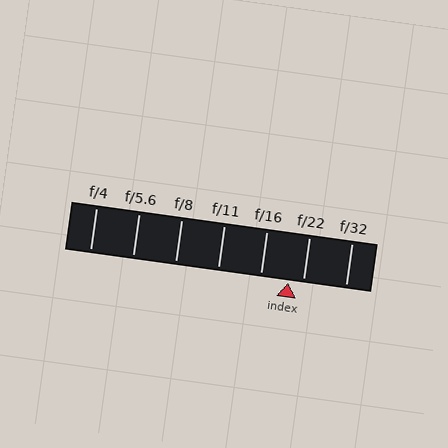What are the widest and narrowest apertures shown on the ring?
The widest aperture shown is f/4 and the narrowest is f/32.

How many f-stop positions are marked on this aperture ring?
There are 7 f-stop positions marked.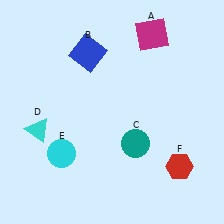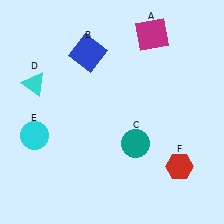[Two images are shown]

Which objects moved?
The objects that moved are: the cyan triangle (D), the cyan circle (E).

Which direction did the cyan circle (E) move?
The cyan circle (E) moved left.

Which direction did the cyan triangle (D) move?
The cyan triangle (D) moved up.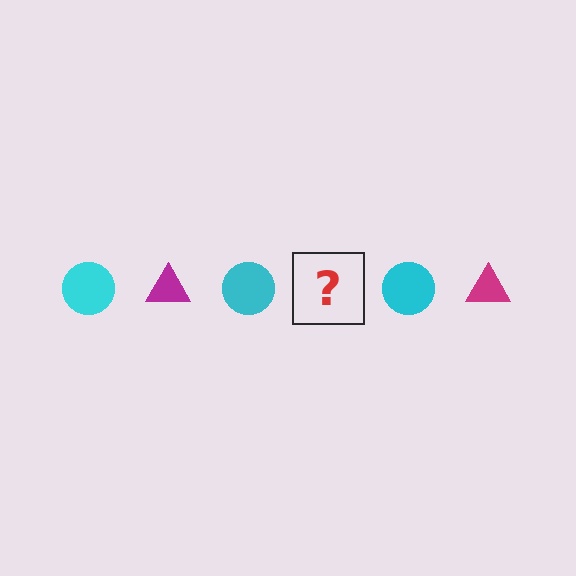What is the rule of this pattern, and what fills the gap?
The rule is that the pattern alternates between cyan circle and magenta triangle. The gap should be filled with a magenta triangle.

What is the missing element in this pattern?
The missing element is a magenta triangle.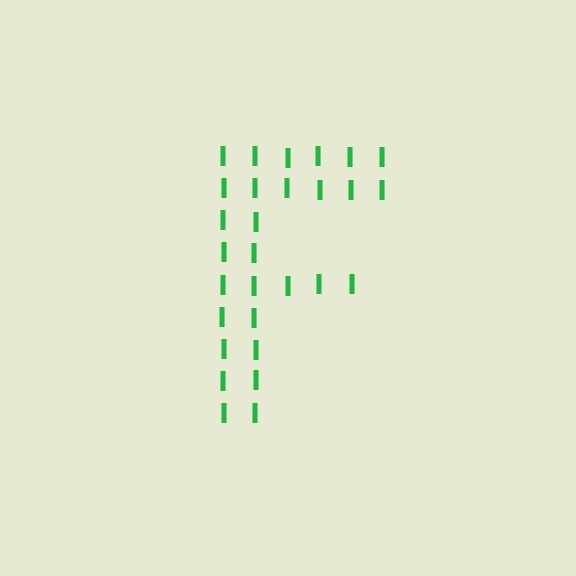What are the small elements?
The small elements are letter I's.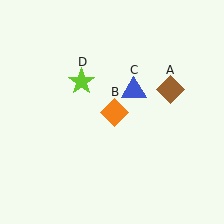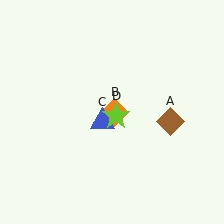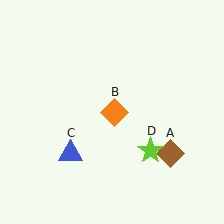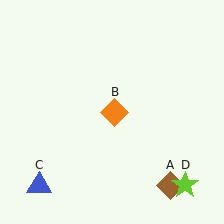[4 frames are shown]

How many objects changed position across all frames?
3 objects changed position: brown diamond (object A), blue triangle (object C), lime star (object D).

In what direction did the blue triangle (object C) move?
The blue triangle (object C) moved down and to the left.